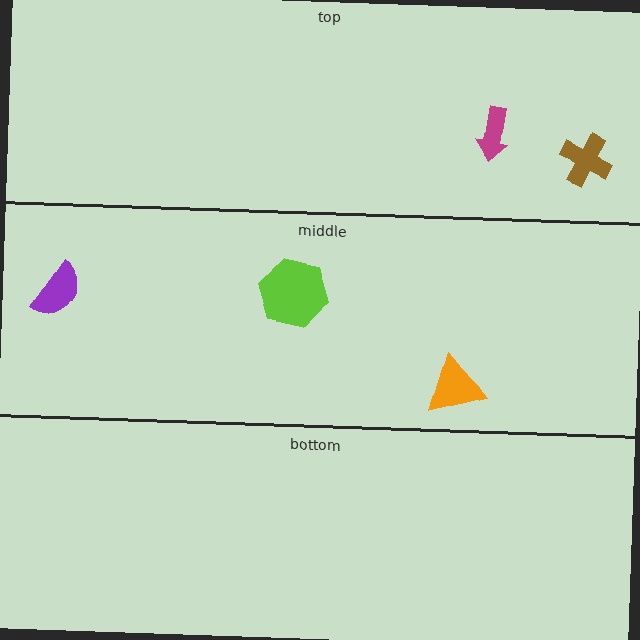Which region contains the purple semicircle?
The middle region.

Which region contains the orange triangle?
The middle region.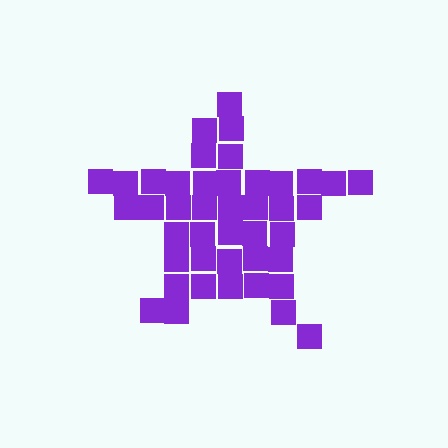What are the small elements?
The small elements are squares.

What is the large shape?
The large shape is a star.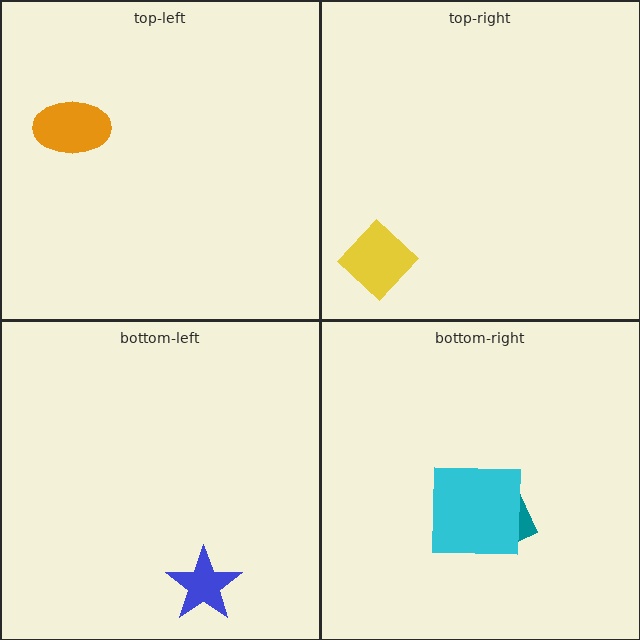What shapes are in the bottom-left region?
The blue star.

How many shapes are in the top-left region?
1.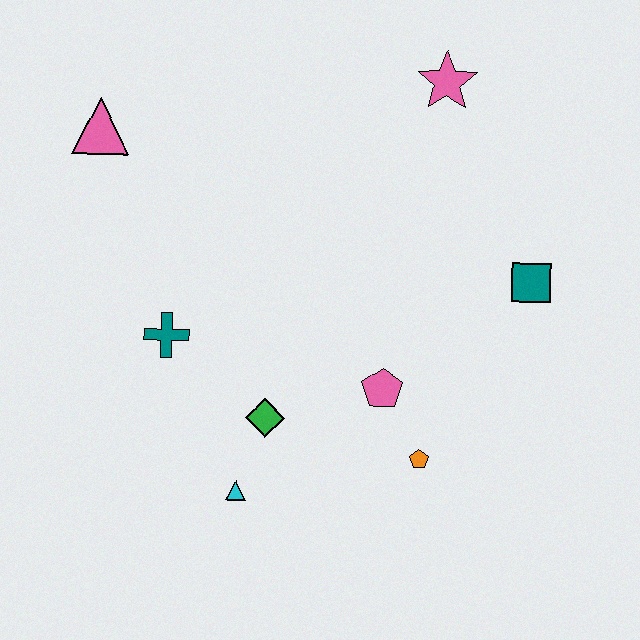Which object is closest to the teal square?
The pink pentagon is closest to the teal square.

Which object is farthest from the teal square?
The pink triangle is farthest from the teal square.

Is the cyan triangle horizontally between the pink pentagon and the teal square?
No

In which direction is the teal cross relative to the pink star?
The teal cross is to the left of the pink star.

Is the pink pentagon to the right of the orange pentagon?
No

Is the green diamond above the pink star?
No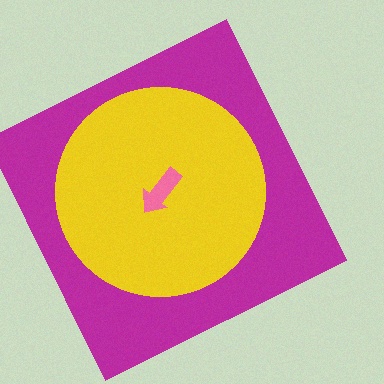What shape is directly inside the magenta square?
The yellow circle.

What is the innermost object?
The pink arrow.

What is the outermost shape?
The magenta square.